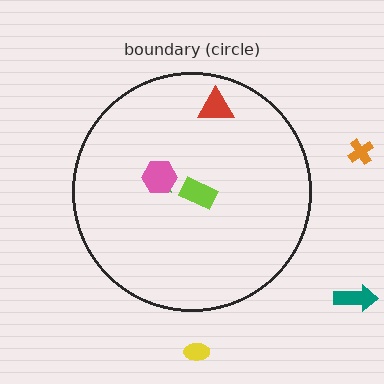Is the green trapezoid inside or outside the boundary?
Inside.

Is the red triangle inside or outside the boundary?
Inside.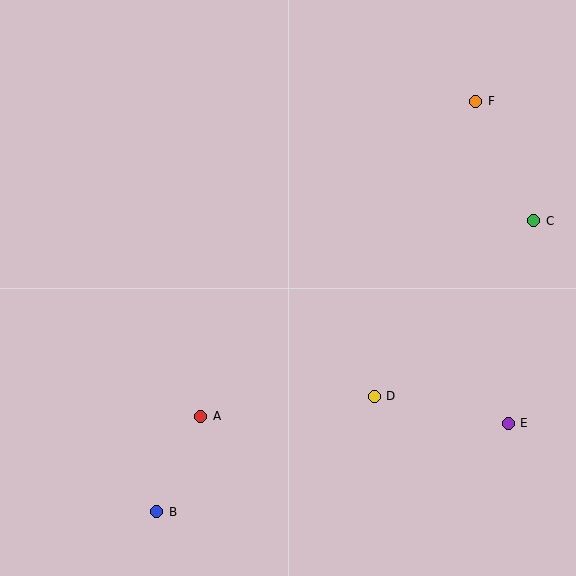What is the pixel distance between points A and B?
The distance between A and B is 105 pixels.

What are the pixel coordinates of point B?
Point B is at (157, 512).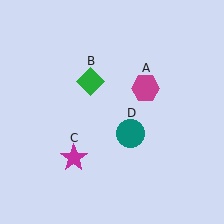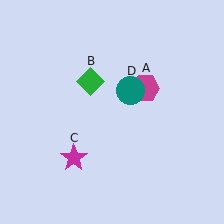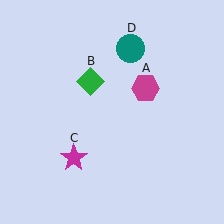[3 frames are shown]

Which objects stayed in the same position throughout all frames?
Magenta hexagon (object A) and green diamond (object B) and magenta star (object C) remained stationary.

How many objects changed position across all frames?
1 object changed position: teal circle (object D).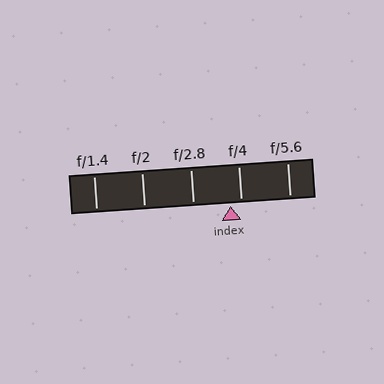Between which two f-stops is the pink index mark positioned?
The index mark is between f/2.8 and f/4.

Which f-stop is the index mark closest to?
The index mark is closest to f/4.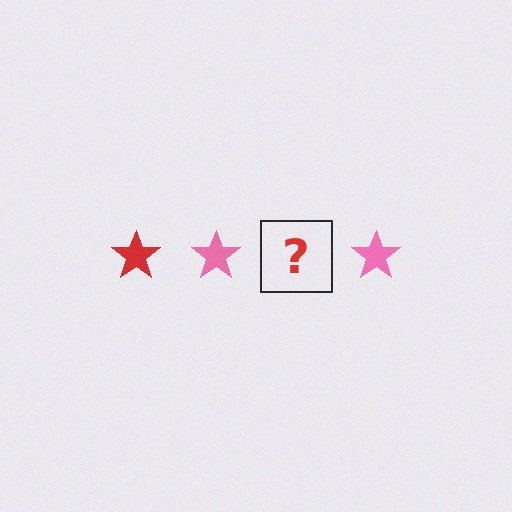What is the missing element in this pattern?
The missing element is a red star.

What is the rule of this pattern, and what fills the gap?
The rule is that the pattern cycles through red, pink stars. The gap should be filled with a red star.